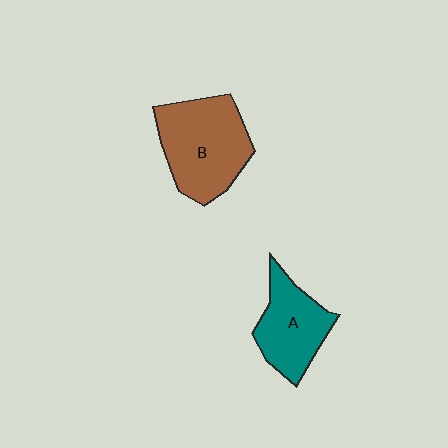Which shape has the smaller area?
Shape A (teal).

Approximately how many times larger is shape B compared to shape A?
Approximately 1.4 times.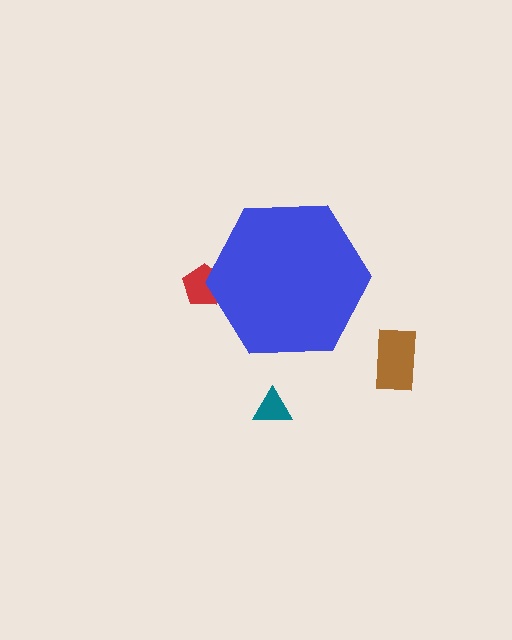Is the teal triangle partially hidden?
No, the teal triangle is fully visible.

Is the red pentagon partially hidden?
Yes, the red pentagon is partially hidden behind the blue hexagon.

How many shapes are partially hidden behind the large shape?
1 shape is partially hidden.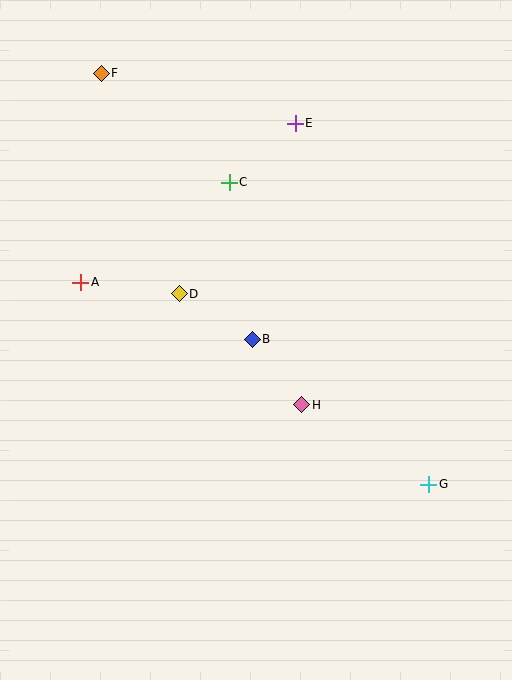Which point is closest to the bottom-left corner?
Point A is closest to the bottom-left corner.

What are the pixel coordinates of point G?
Point G is at (429, 484).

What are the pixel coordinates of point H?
Point H is at (302, 405).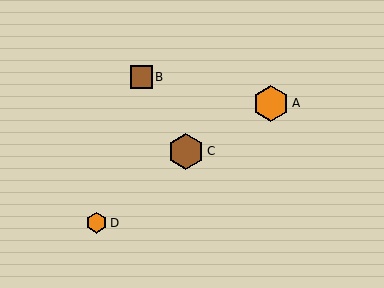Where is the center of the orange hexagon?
The center of the orange hexagon is at (96, 223).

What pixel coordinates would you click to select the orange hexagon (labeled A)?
Click at (271, 103) to select the orange hexagon A.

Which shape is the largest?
The orange hexagon (labeled A) is the largest.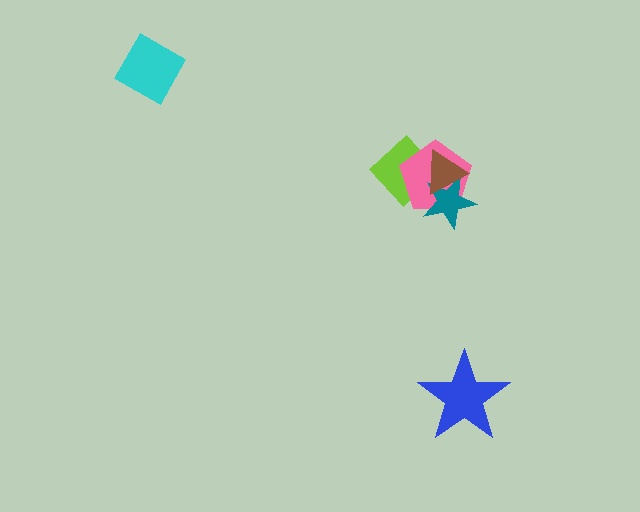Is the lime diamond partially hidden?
Yes, it is partially covered by another shape.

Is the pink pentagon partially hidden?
Yes, it is partially covered by another shape.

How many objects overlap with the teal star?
3 objects overlap with the teal star.